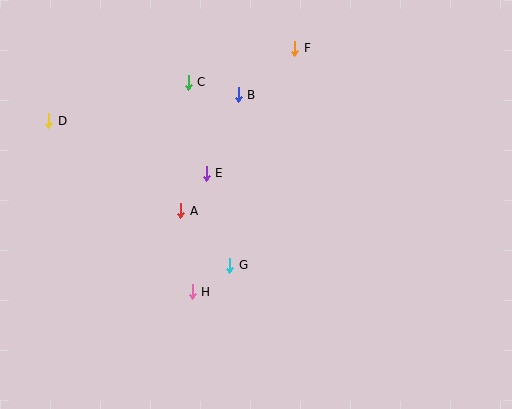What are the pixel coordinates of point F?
Point F is at (295, 48).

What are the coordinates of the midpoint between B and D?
The midpoint between B and D is at (143, 108).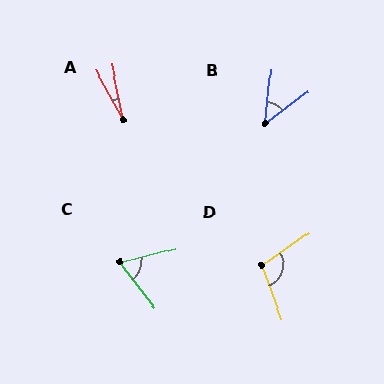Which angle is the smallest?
A, at approximately 18 degrees.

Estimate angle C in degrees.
Approximately 67 degrees.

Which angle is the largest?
D, at approximately 104 degrees.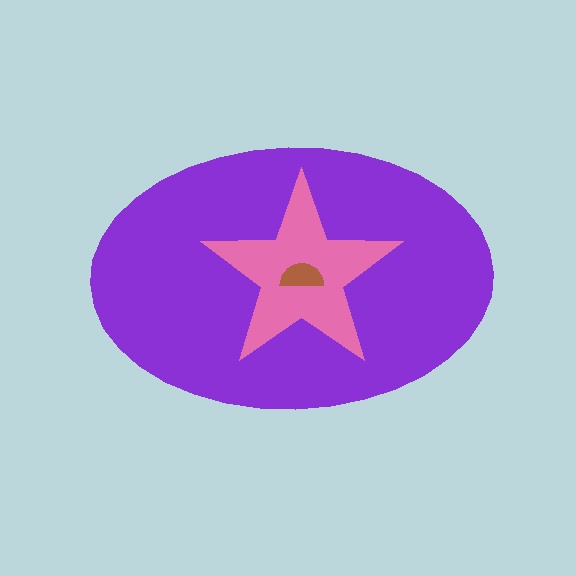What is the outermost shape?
The purple ellipse.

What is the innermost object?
The brown semicircle.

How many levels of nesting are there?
3.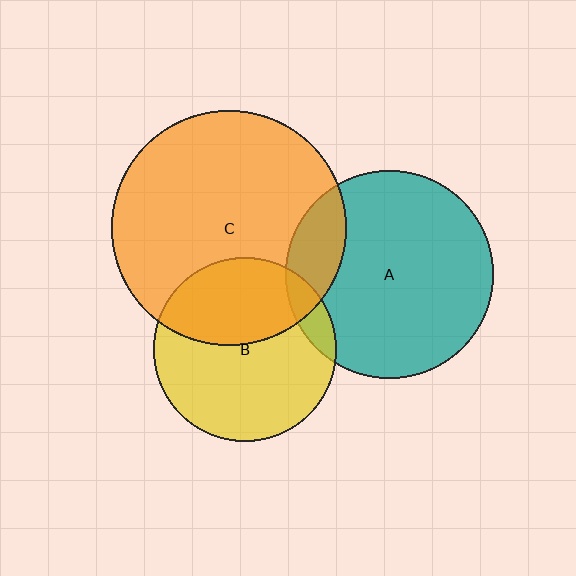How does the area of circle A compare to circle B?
Approximately 1.3 times.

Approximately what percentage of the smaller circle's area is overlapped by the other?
Approximately 10%.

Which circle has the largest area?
Circle C (orange).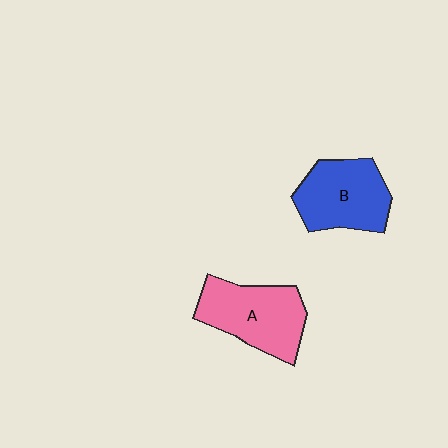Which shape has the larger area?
Shape A (pink).